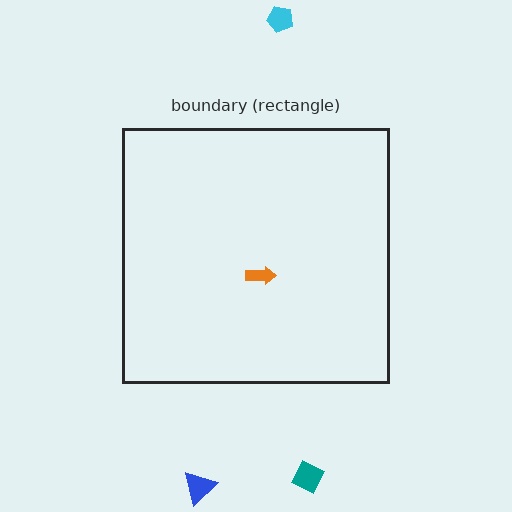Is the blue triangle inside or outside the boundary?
Outside.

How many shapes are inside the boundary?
1 inside, 3 outside.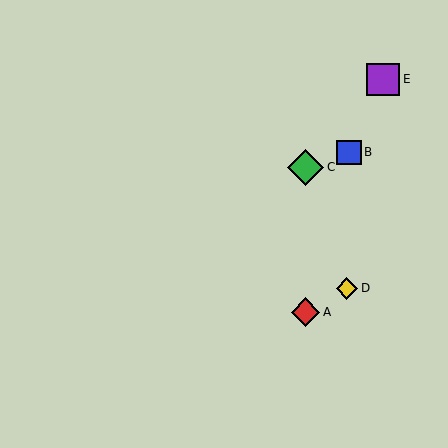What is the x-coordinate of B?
Object B is at x≈349.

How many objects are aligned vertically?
2 objects (A, C) are aligned vertically.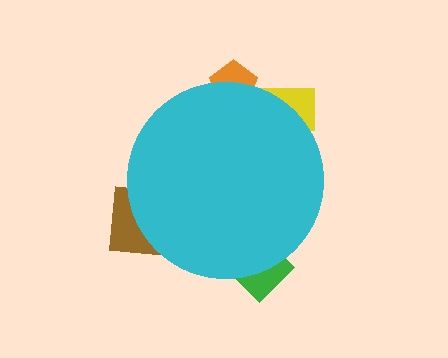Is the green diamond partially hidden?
Yes, the green diamond is partially hidden behind the cyan circle.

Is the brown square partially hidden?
Yes, the brown square is partially hidden behind the cyan circle.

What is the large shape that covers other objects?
A cyan circle.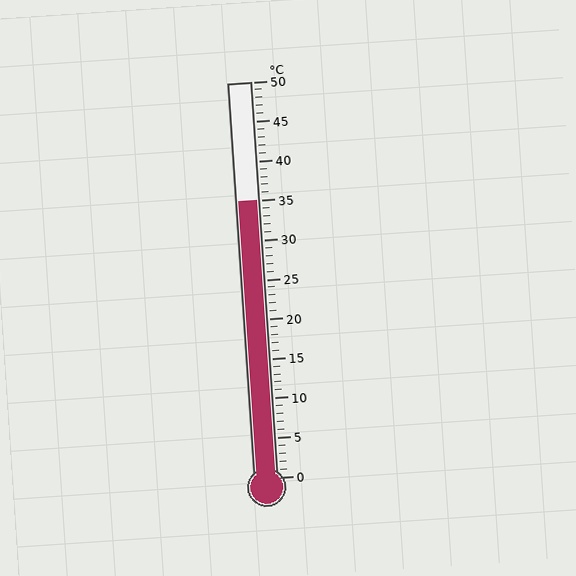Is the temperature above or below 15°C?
The temperature is above 15°C.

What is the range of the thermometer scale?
The thermometer scale ranges from 0°C to 50°C.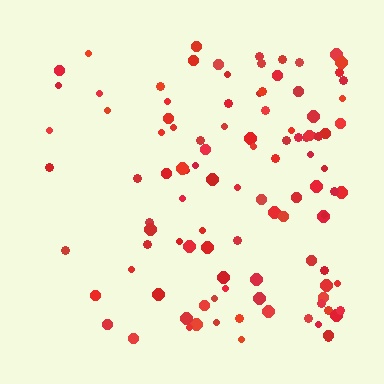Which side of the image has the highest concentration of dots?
The right.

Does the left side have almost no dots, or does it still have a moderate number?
Still a moderate number, just noticeably fewer than the right.